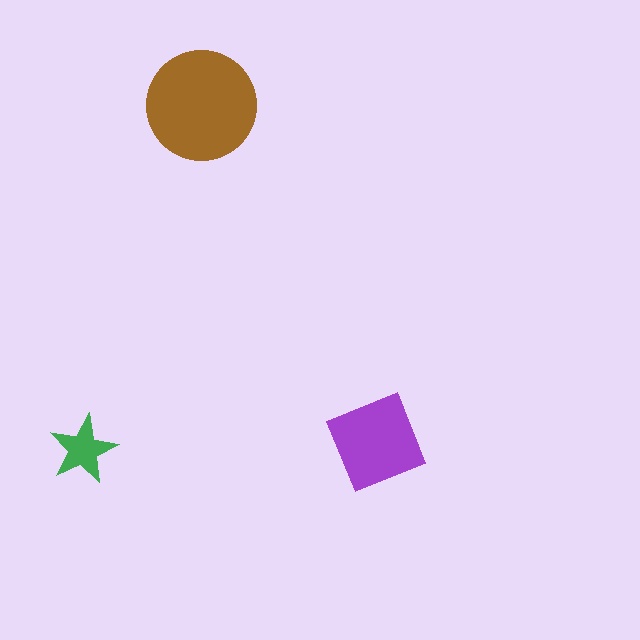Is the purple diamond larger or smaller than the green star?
Larger.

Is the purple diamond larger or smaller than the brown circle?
Smaller.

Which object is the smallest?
The green star.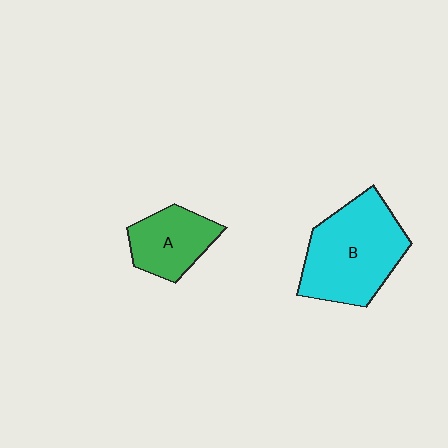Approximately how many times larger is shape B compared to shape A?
Approximately 1.8 times.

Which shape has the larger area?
Shape B (cyan).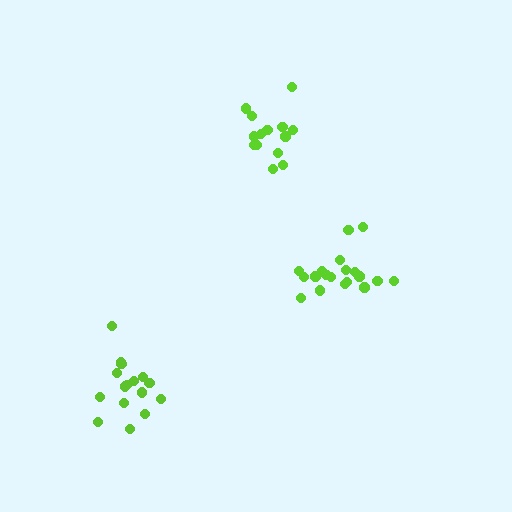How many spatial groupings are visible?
There are 3 spatial groupings.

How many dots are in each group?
Group 1: 16 dots, Group 2: 15 dots, Group 3: 19 dots (50 total).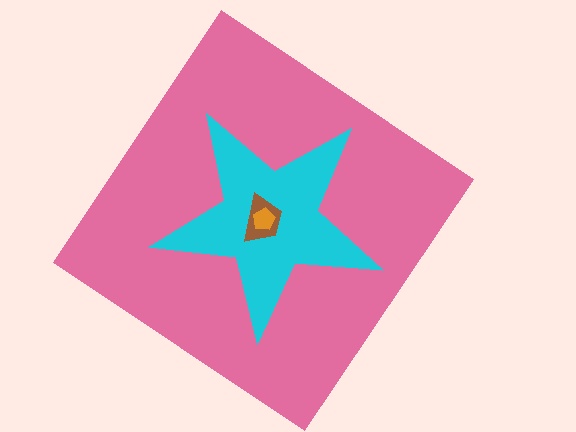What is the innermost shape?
The orange pentagon.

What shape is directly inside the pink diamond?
The cyan star.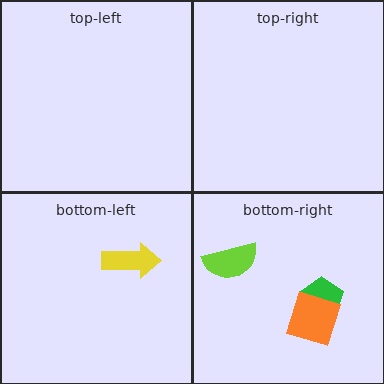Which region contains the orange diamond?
The bottom-right region.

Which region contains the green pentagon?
The bottom-right region.